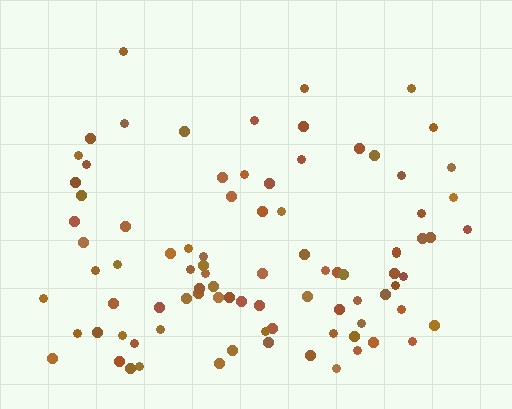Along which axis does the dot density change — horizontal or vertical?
Vertical.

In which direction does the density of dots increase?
From top to bottom, with the bottom side densest.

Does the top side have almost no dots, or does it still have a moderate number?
Still a moderate number, just noticeably fewer than the bottom.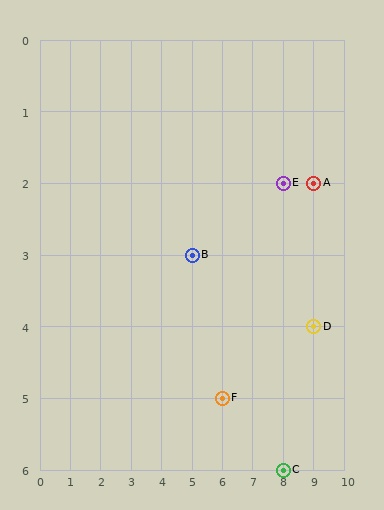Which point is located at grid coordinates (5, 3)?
Point B is at (5, 3).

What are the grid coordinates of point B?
Point B is at grid coordinates (5, 3).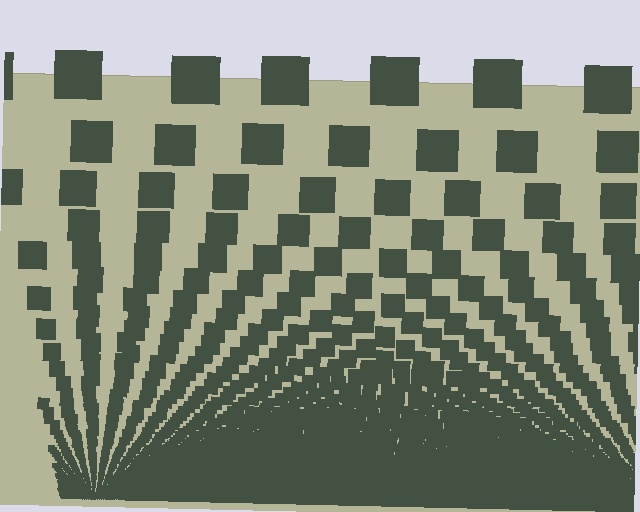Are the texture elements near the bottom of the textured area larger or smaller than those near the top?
Smaller. The gradient is inverted — elements near the bottom are smaller and denser.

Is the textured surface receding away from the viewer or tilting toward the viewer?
The surface appears to tilt toward the viewer. Texture elements get larger and sparser toward the top.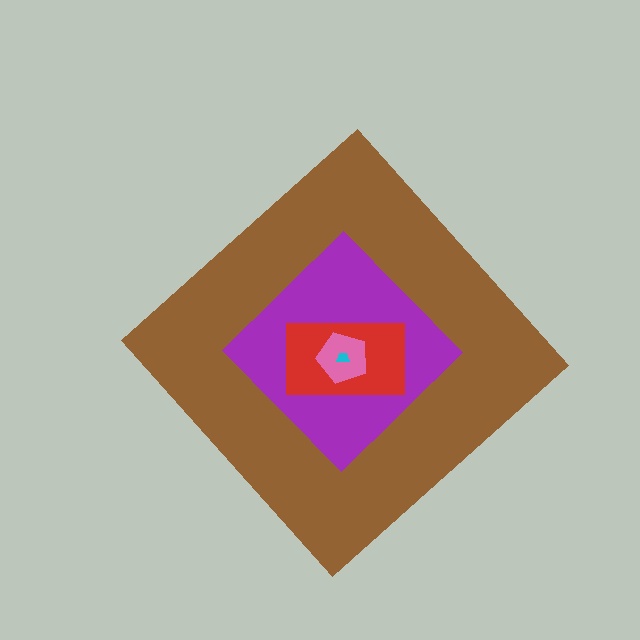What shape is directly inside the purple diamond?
The red rectangle.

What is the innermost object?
The cyan trapezoid.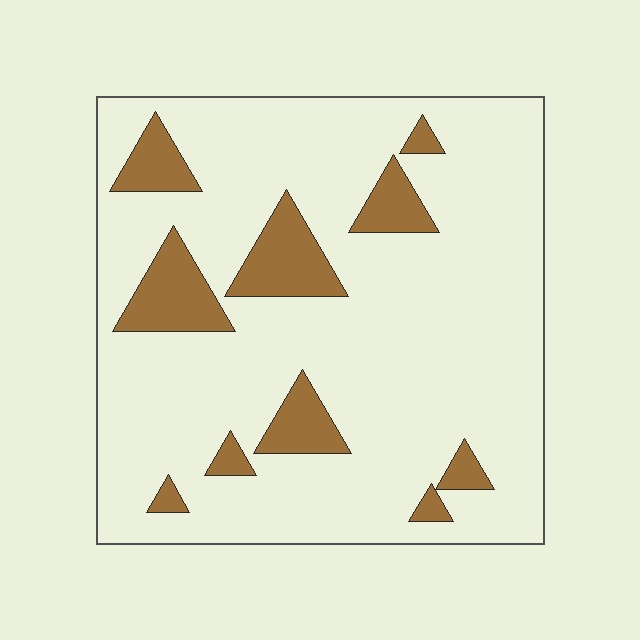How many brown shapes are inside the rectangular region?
10.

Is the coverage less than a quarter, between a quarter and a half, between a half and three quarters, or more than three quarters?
Less than a quarter.